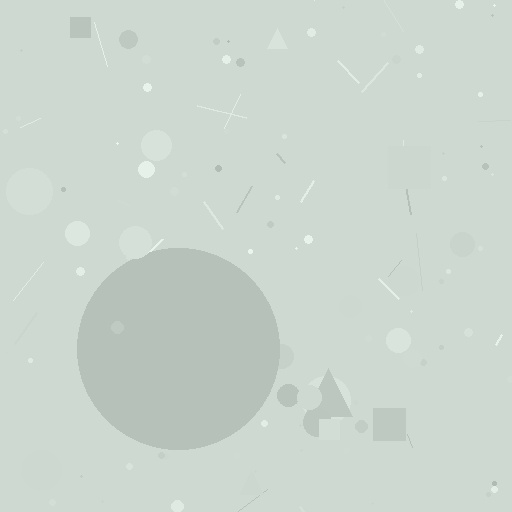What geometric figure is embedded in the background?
A circle is embedded in the background.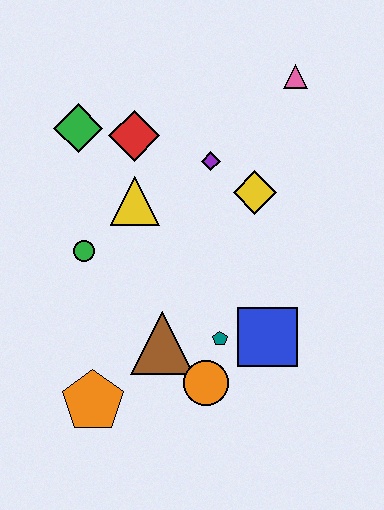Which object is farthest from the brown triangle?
The pink triangle is farthest from the brown triangle.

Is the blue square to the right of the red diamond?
Yes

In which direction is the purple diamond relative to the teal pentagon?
The purple diamond is above the teal pentagon.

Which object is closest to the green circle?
The yellow triangle is closest to the green circle.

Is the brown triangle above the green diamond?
No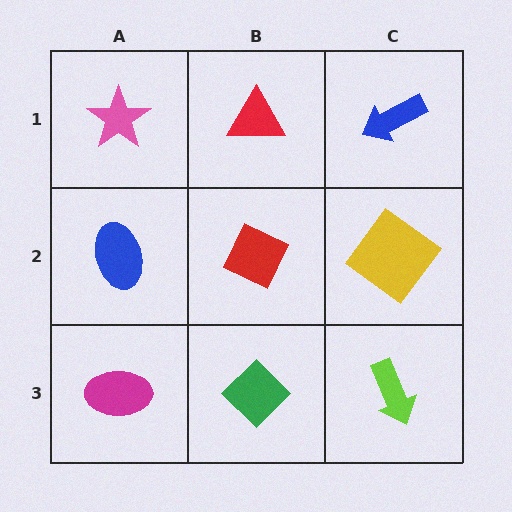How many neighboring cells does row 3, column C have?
2.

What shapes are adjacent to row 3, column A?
A blue ellipse (row 2, column A), a green diamond (row 3, column B).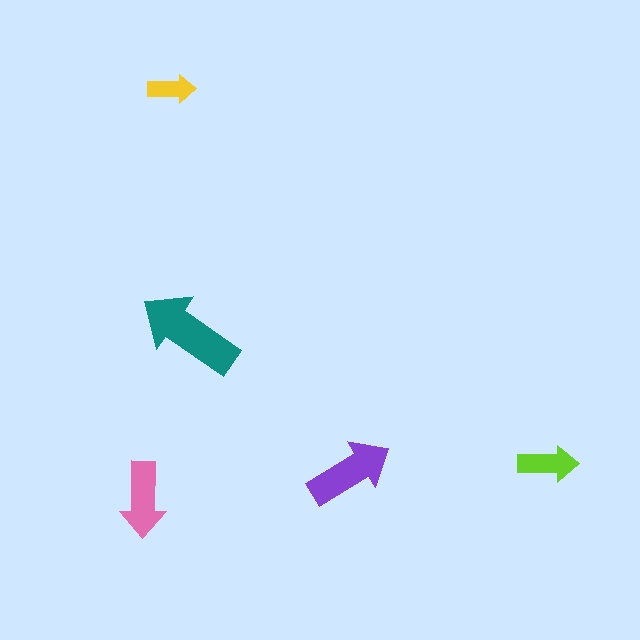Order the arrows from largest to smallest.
the teal one, the purple one, the pink one, the lime one, the yellow one.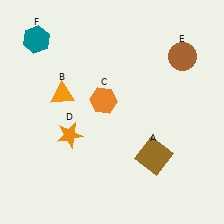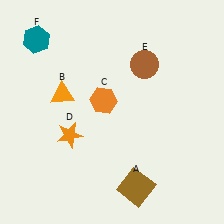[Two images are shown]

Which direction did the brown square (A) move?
The brown square (A) moved down.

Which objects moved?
The objects that moved are: the brown square (A), the brown circle (E).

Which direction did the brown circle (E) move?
The brown circle (E) moved left.